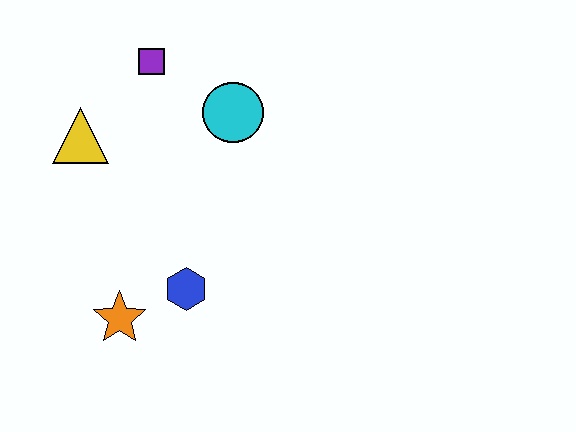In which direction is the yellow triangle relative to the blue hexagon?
The yellow triangle is above the blue hexagon.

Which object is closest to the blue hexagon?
The orange star is closest to the blue hexagon.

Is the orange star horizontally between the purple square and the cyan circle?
No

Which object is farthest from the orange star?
The purple square is farthest from the orange star.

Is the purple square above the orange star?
Yes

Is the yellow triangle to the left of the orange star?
Yes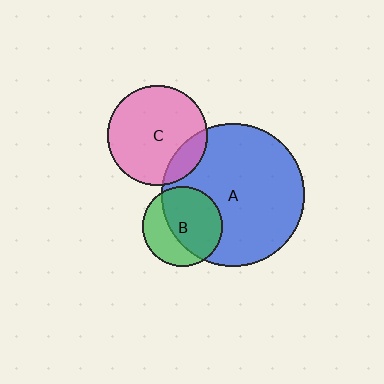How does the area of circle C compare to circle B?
Approximately 1.5 times.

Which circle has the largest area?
Circle A (blue).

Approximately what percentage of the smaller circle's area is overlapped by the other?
Approximately 15%.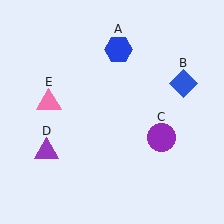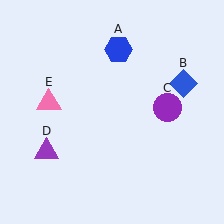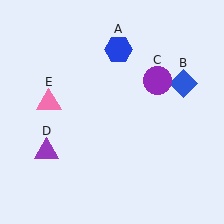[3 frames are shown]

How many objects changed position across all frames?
1 object changed position: purple circle (object C).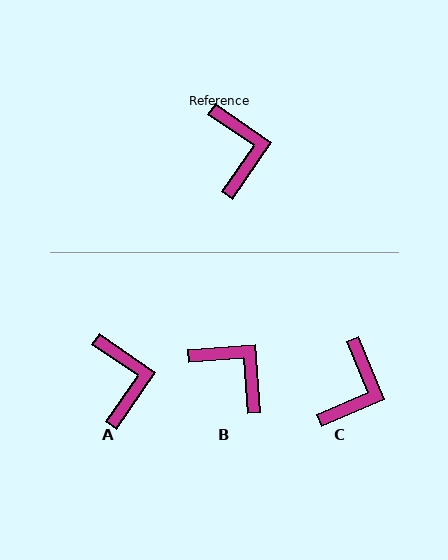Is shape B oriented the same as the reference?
No, it is off by about 39 degrees.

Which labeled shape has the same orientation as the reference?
A.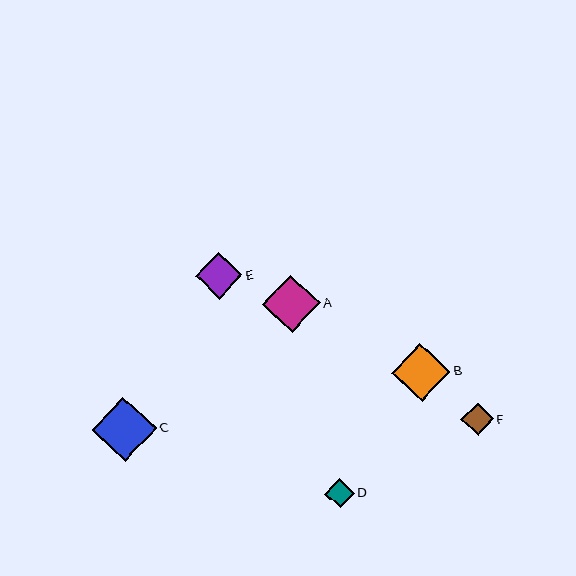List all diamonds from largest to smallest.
From largest to smallest: C, B, A, E, F, D.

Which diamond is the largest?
Diamond C is the largest with a size of approximately 64 pixels.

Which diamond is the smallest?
Diamond D is the smallest with a size of approximately 29 pixels.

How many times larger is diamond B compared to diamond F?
Diamond B is approximately 1.8 times the size of diamond F.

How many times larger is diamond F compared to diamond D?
Diamond F is approximately 1.1 times the size of diamond D.